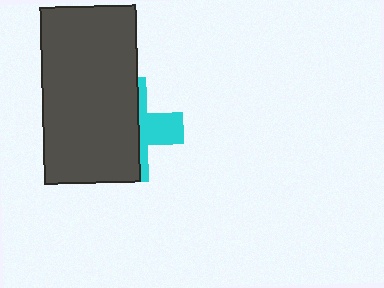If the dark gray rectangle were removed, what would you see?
You would see the complete cyan cross.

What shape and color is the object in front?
The object in front is a dark gray rectangle.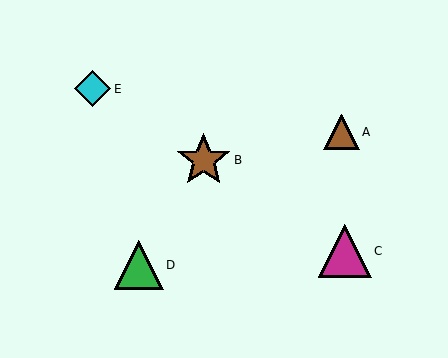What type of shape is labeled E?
Shape E is a cyan diamond.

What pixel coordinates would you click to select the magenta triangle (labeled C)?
Click at (345, 251) to select the magenta triangle C.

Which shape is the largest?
The brown star (labeled B) is the largest.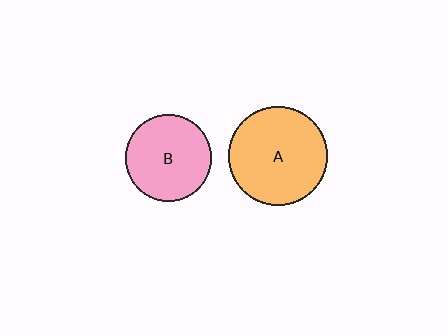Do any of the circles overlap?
No, none of the circles overlap.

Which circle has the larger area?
Circle A (orange).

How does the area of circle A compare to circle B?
Approximately 1.3 times.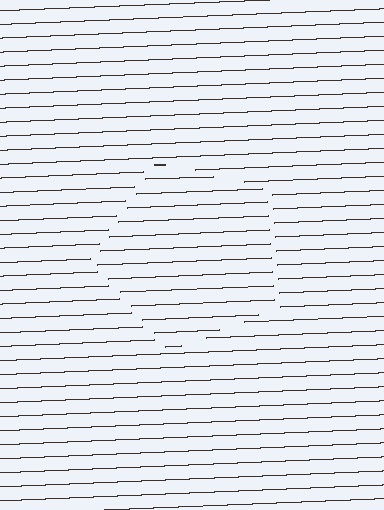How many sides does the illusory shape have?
5 sides — the line-ends trace a pentagon.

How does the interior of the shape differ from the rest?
The interior of the shape contains the same grating, shifted by half a period — the contour is defined by the phase discontinuity where line-ends from the inner and outer gratings abut.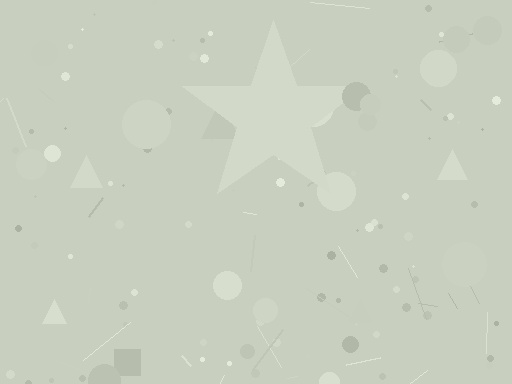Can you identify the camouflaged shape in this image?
The camouflaged shape is a star.